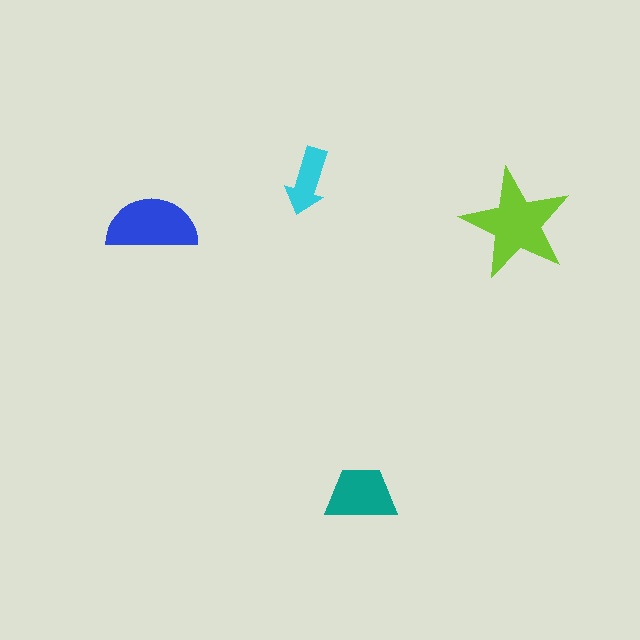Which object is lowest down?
The teal trapezoid is bottommost.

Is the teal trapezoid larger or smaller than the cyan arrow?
Larger.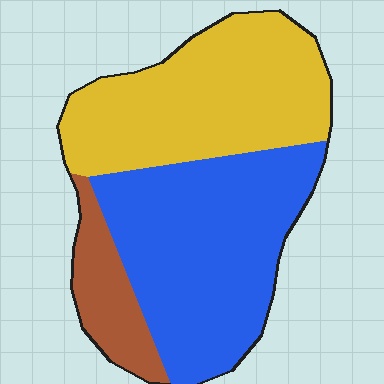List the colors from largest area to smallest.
From largest to smallest: blue, yellow, brown.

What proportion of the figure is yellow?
Yellow covers around 40% of the figure.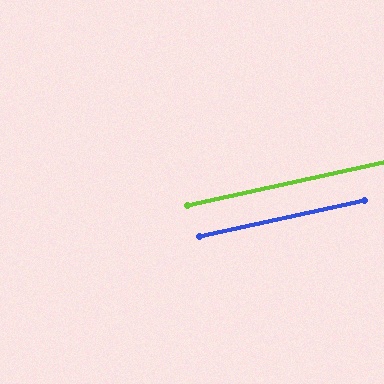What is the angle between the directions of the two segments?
Approximately 0 degrees.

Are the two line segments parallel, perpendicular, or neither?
Parallel — their directions differ by only 0.1°.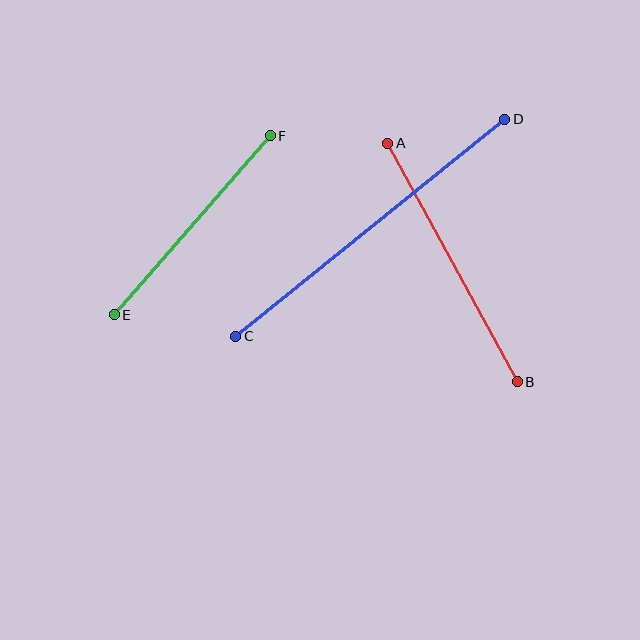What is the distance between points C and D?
The distance is approximately 345 pixels.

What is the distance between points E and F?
The distance is approximately 237 pixels.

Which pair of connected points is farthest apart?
Points C and D are farthest apart.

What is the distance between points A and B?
The distance is approximately 271 pixels.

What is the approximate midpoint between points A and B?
The midpoint is at approximately (452, 263) pixels.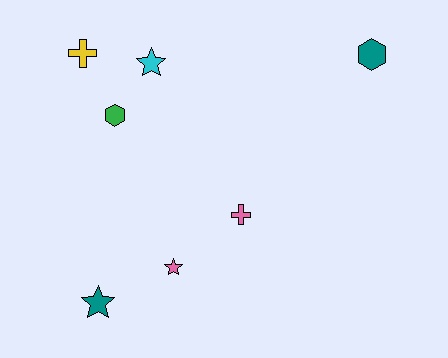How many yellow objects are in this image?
There is 1 yellow object.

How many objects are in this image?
There are 7 objects.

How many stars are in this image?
There are 3 stars.